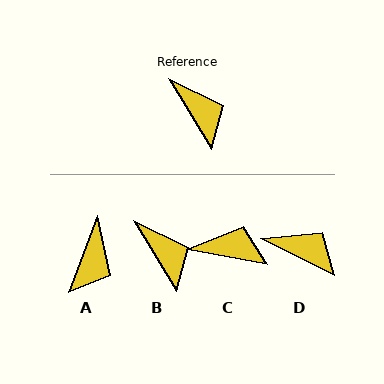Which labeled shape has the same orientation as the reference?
B.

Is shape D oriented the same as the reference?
No, it is off by about 32 degrees.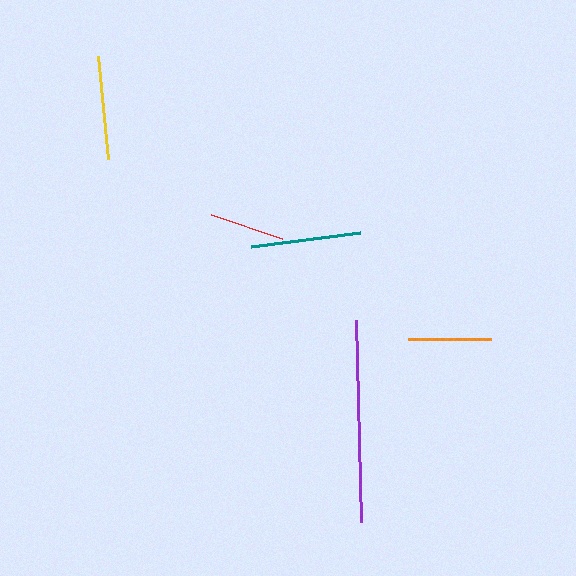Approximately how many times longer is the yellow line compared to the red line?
The yellow line is approximately 1.4 times the length of the red line.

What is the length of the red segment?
The red segment is approximately 76 pixels long.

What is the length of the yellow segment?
The yellow segment is approximately 104 pixels long.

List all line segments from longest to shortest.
From longest to shortest: purple, teal, yellow, orange, red.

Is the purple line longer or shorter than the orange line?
The purple line is longer than the orange line.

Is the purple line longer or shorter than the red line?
The purple line is longer than the red line.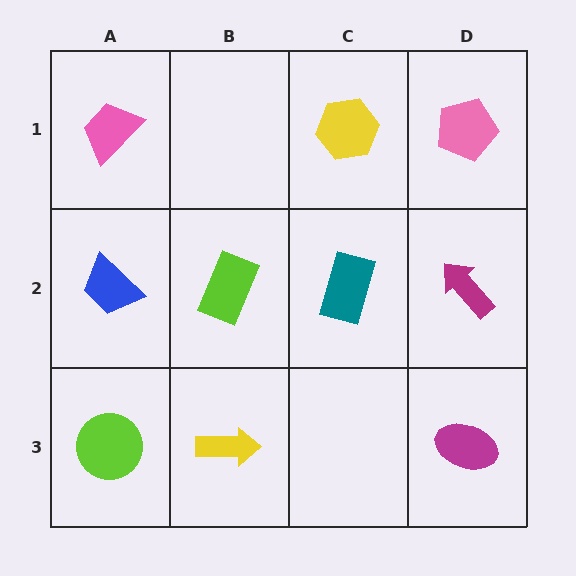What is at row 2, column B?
A lime rectangle.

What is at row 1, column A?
A pink trapezoid.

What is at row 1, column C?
A yellow hexagon.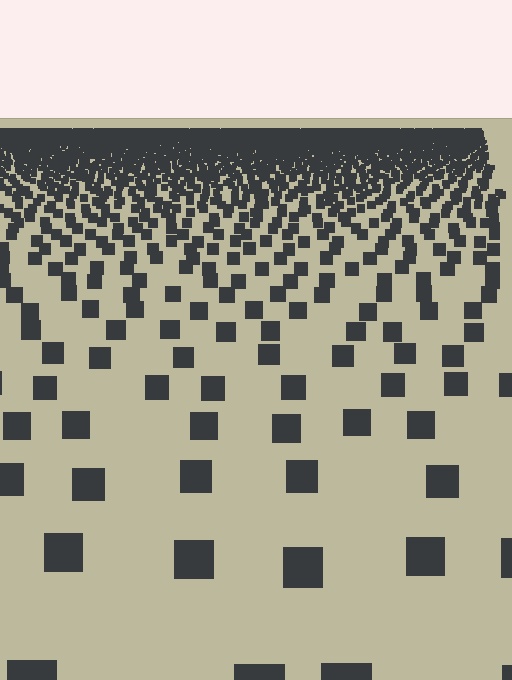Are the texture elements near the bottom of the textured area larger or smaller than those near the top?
Larger. Near the bottom, elements are closer to the viewer and appear at a bigger on-screen size.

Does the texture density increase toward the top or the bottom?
Density increases toward the top.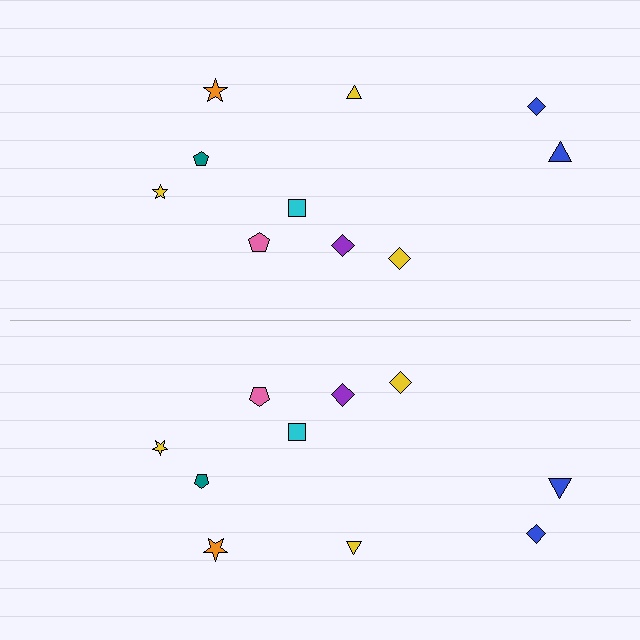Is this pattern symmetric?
Yes, this pattern has bilateral (reflection) symmetry.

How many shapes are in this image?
There are 20 shapes in this image.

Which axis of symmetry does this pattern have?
The pattern has a horizontal axis of symmetry running through the center of the image.